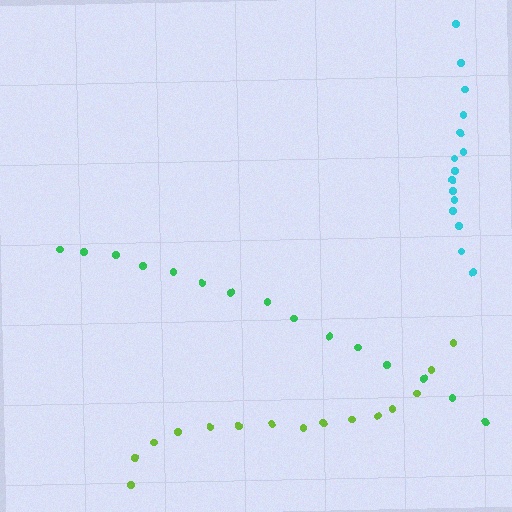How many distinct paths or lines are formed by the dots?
There are 3 distinct paths.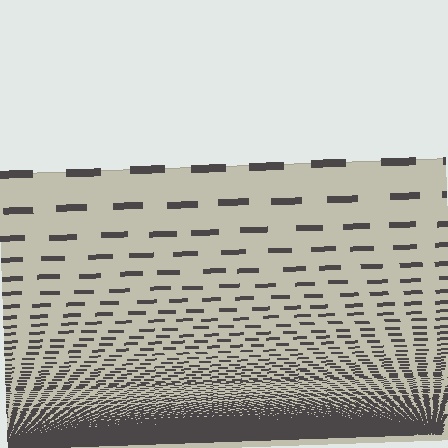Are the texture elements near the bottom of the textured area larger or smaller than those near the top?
Smaller. The gradient is inverted — elements near the bottom are smaller and denser.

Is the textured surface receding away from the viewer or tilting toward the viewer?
The surface appears to tilt toward the viewer. Texture elements get larger and sparser toward the top.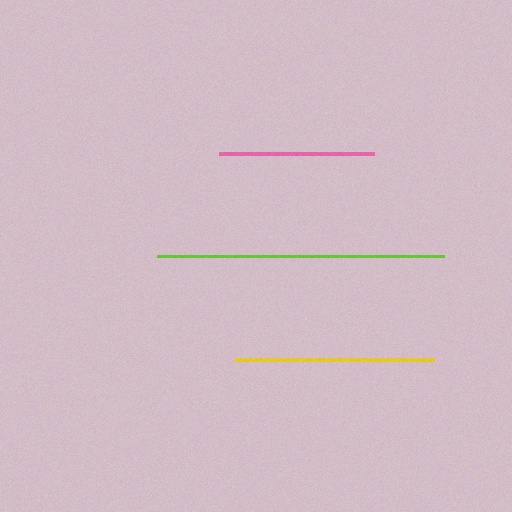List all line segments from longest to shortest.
From longest to shortest: lime, yellow, pink.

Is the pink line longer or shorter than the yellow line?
The yellow line is longer than the pink line.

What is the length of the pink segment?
The pink segment is approximately 156 pixels long.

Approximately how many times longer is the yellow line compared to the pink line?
The yellow line is approximately 1.3 times the length of the pink line.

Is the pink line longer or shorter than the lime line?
The lime line is longer than the pink line.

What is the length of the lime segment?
The lime segment is approximately 287 pixels long.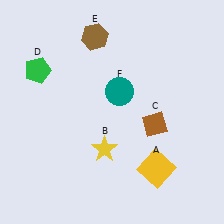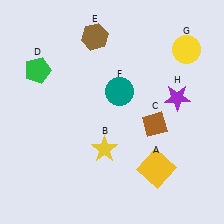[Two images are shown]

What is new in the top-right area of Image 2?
A yellow circle (G) was added in the top-right area of Image 2.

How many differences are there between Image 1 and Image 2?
There are 2 differences between the two images.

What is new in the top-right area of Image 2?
A purple star (H) was added in the top-right area of Image 2.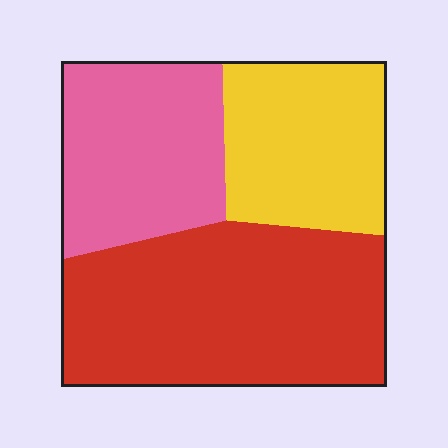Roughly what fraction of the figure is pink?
Pink takes up about one quarter (1/4) of the figure.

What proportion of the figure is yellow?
Yellow takes up about one quarter (1/4) of the figure.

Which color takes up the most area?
Red, at roughly 45%.